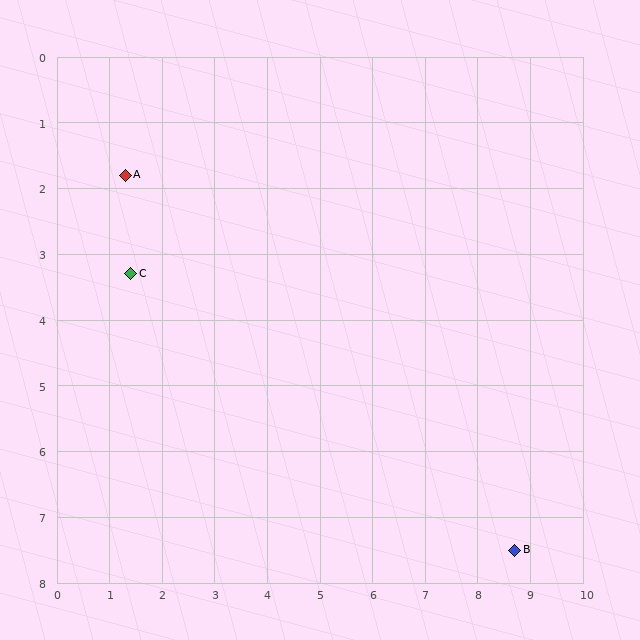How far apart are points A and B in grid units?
Points A and B are about 9.3 grid units apart.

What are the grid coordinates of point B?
Point B is at approximately (8.7, 7.5).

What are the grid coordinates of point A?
Point A is at approximately (1.3, 1.8).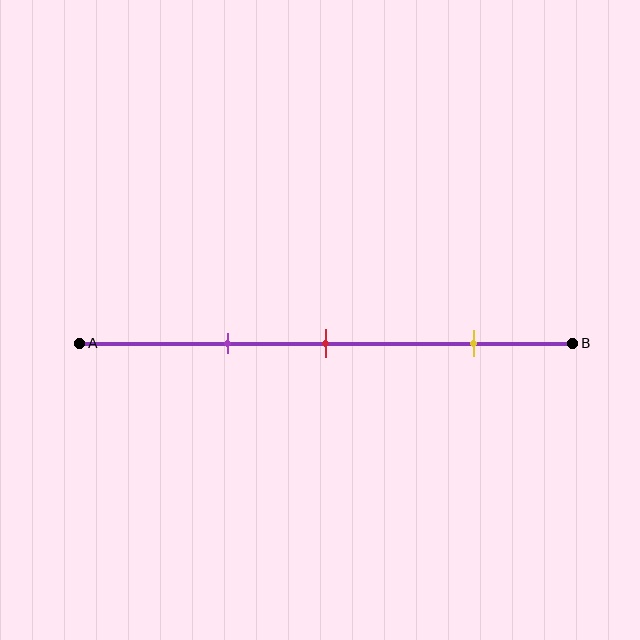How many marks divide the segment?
There are 3 marks dividing the segment.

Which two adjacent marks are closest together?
The purple and red marks are the closest adjacent pair.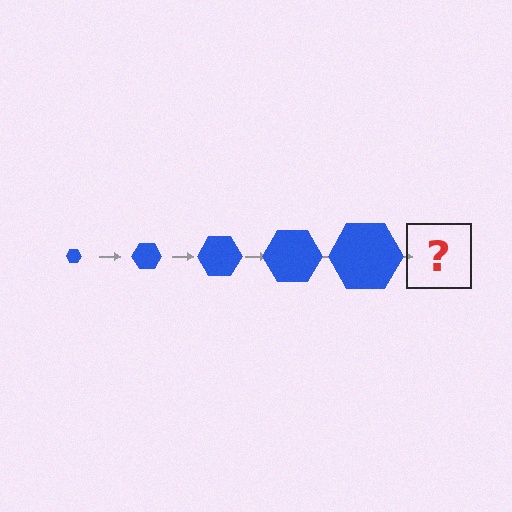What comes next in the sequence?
The next element should be a blue hexagon, larger than the previous one.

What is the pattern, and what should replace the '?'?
The pattern is that the hexagon gets progressively larger each step. The '?' should be a blue hexagon, larger than the previous one.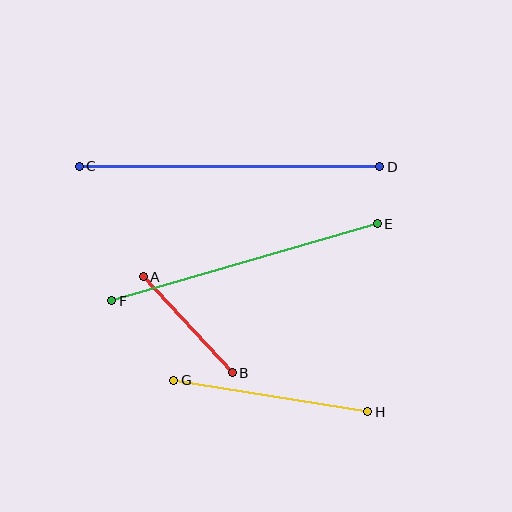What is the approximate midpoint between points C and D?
The midpoint is at approximately (229, 167) pixels.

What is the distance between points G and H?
The distance is approximately 197 pixels.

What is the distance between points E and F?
The distance is approximately 277 pixels.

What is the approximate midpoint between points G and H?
The midpoint is at approximately (271, 396) pixels.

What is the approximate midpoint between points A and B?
The midpoint is at approximately (188, 325) pixels.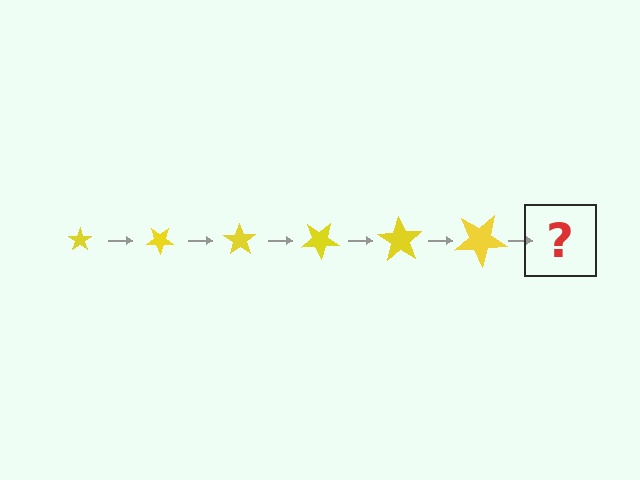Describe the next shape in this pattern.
It should be a star, larger than the previous one and rotated 210 degrees from the start.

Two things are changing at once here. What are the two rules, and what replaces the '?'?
The two rules are that the star grows larger each step and it rotates 35 degrees each step. The '?' should be a star, larger than the previous one and rotated 210 degrees from the start.